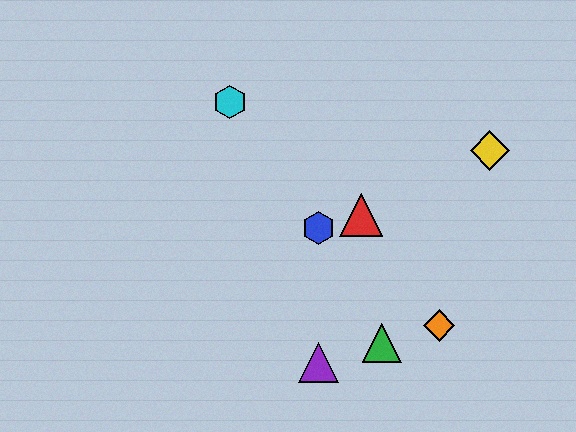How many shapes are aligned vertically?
2 shapes (the blue hexagon, the purple triangle) are aligned vertically.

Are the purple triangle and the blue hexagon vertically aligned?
Yes, both are at x≈318.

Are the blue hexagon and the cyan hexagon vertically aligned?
No, the blue hexagon is at x≈318 and the cyan hexagon is at x≈230.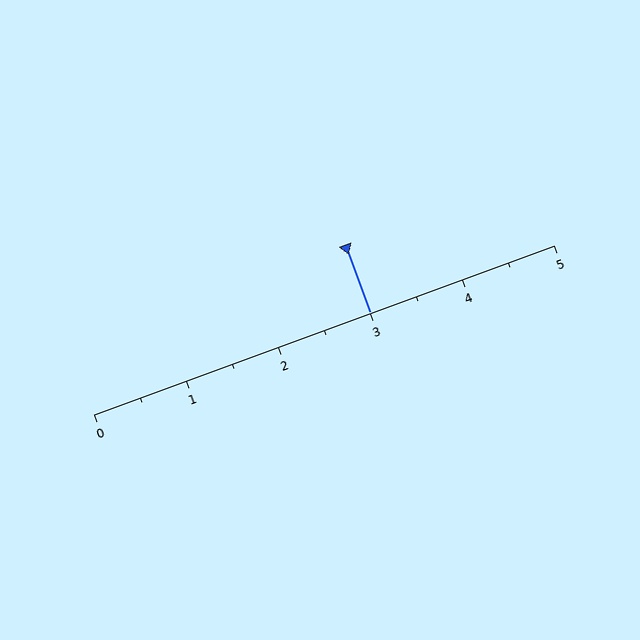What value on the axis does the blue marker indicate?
The marker indicates approximately 3.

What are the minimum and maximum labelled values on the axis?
The axis runs from 0 to 5.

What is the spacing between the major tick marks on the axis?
The major ticks are spaced 1 apart.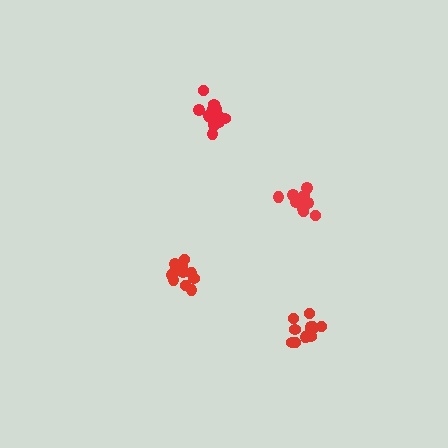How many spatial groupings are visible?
There are 4 spatial groupings.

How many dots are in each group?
Group 1: 10 dots, Group 2: 12 dots, Group 3: 12 dots, Group 4: 12 dots (46 total).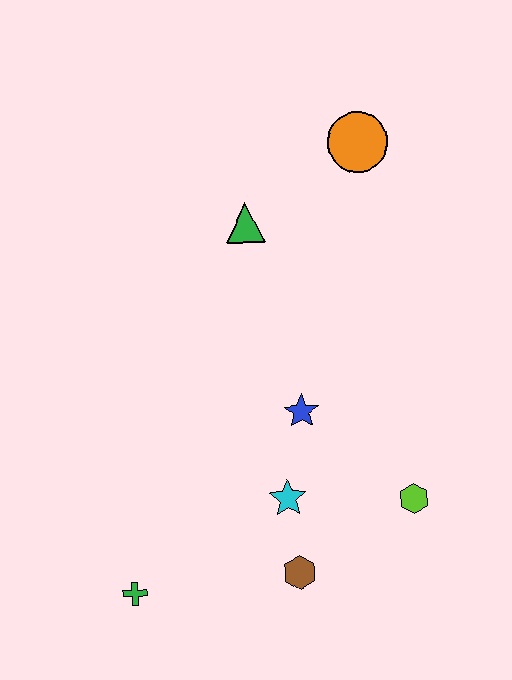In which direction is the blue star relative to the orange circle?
The blue star is below the orange circle.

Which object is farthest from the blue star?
The orange circle is farthest from the blue star.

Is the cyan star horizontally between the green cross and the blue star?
Yes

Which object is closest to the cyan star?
The brown hexagon is closest to the cyan star.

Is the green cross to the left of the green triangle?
Yes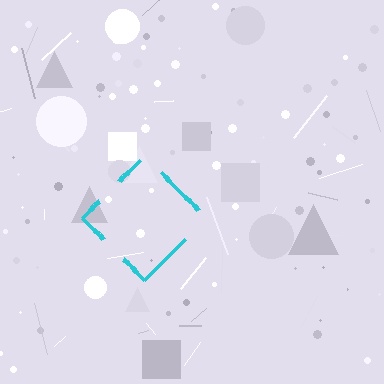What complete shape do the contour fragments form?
The contour fragments form a diamond.